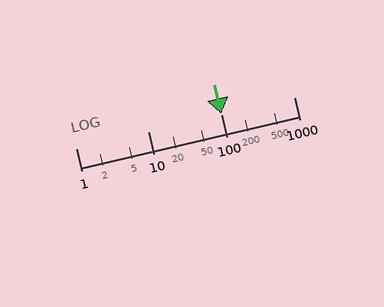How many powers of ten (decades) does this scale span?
The scale spans 3 decades, from 1 to 1000.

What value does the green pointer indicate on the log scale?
The pointer indicates approximately 100.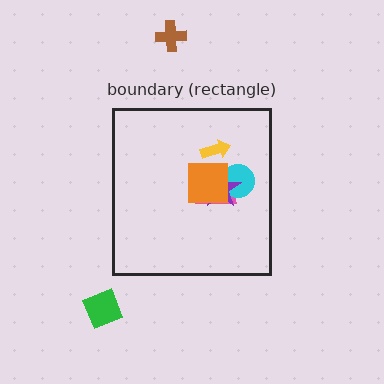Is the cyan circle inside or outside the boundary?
Inside.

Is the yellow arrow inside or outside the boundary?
Inside.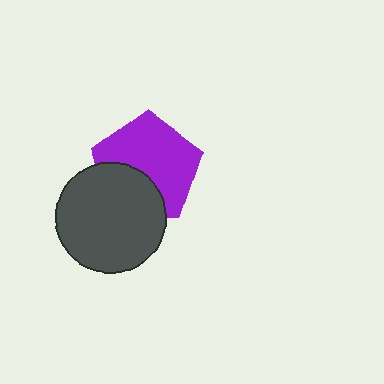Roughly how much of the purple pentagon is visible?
Most of it is visible (roughly 66%).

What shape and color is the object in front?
The object in front is a dark gray circle.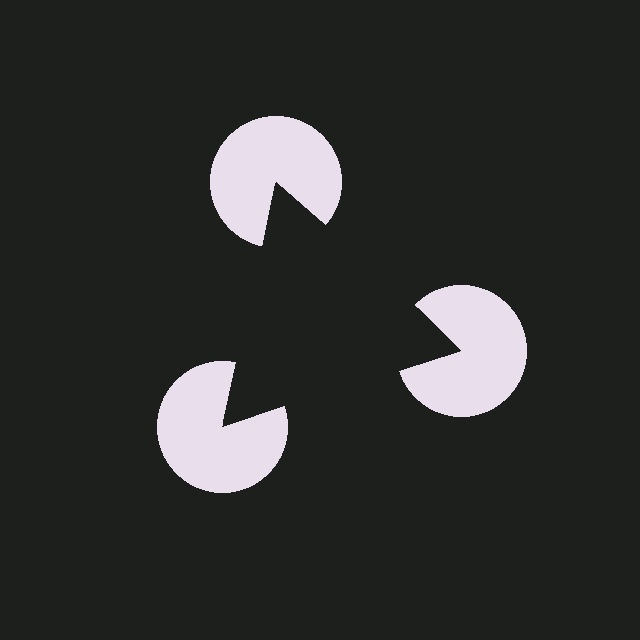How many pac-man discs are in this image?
There are 3 — one at each vertex of the illusory triangle.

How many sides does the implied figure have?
3 sides.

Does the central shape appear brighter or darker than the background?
It typically appears slightly darker than the background, even though no actual brightness change is drawn.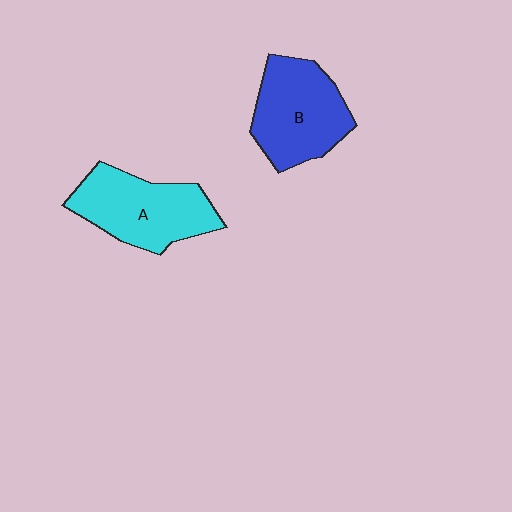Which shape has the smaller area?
Shape B (blue).